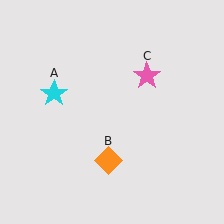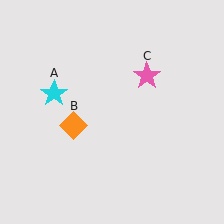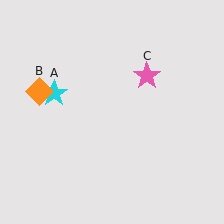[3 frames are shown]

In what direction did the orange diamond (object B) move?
The orange diamond (object B) moved up and to the left.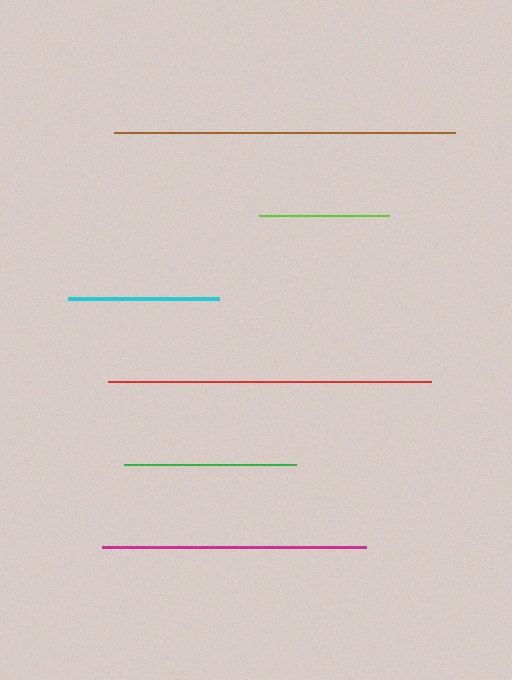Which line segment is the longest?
The brown line is the longest at approximately 341 pixels.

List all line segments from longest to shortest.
From longest to shortest: brown, red, magenta, green, cyan, lime.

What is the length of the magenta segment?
The magenta segment is approximately 264 pixels long.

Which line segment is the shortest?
The lime line is the shortest at approximately 129 pixels.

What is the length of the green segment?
The green segment is approximately 172 pixels long.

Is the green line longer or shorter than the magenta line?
The magenta line is longer than the green line.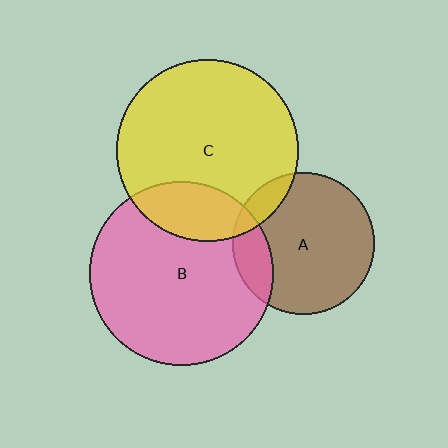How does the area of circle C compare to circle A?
Approximately 1.6 times.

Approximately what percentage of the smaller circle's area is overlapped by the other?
Approximately 10%.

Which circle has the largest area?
Circle B (pink).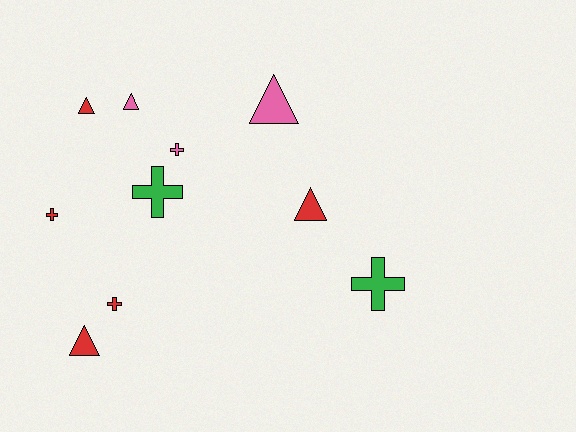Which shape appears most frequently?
Cross, with 5 objects.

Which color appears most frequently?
Red, with 5 objects.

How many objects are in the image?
There are 10 objects.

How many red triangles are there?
There are 3 red triangles.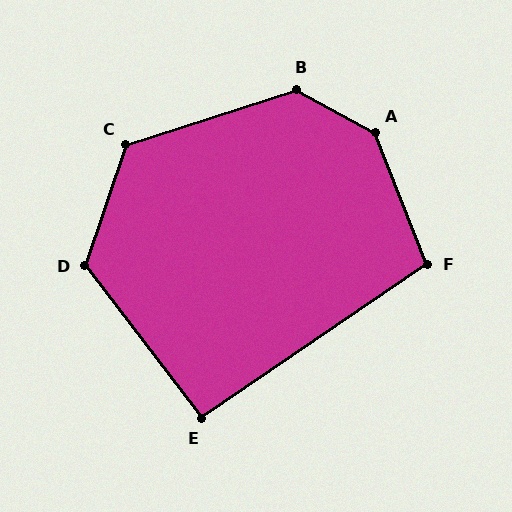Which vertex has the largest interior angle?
A, at approximately 140 degrees.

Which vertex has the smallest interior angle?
E, at approximately 93 degrees.